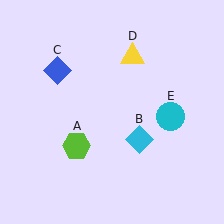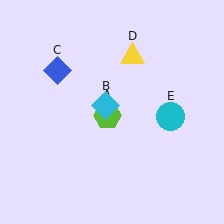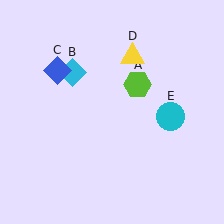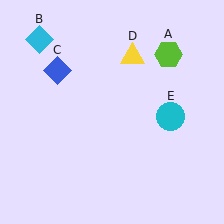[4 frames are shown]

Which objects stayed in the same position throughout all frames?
Blue diamond (object C) and yellow triangle (object D) and cyan circle (object E) remained stationary.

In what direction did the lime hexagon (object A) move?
The lime hexagon (object A) moved up and to the right.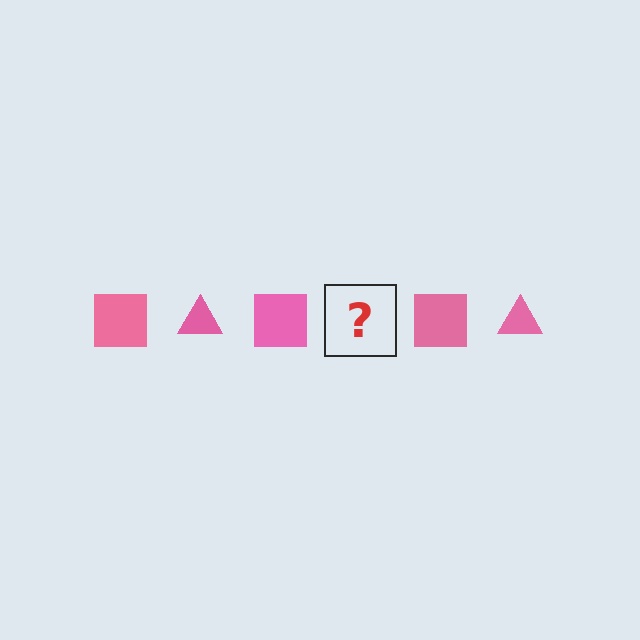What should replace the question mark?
The question mark should be replaced with a pink triangle.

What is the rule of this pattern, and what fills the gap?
The rule is that the pattern cycles through square, triangle shapes in pink. The gap should be filled with a pink triangle.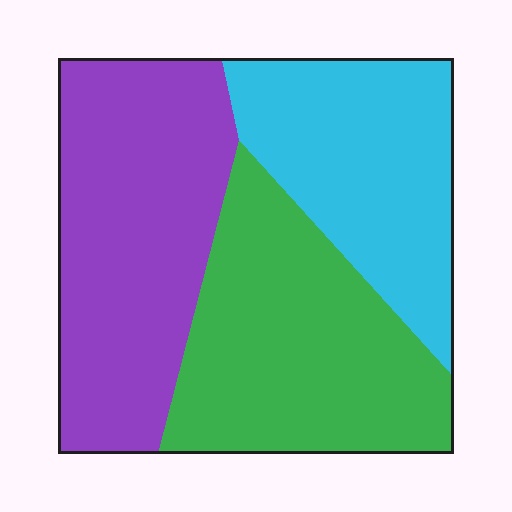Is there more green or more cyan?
Green.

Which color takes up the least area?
Cyan, at roughly 30%.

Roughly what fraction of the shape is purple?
Purple takes up about three eighths (3/8) of the shape.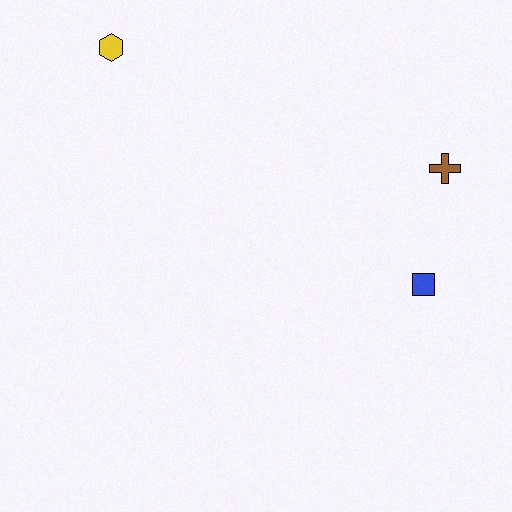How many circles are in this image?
There are no circles.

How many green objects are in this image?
There are no green objects.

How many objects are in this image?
There are 3 objects.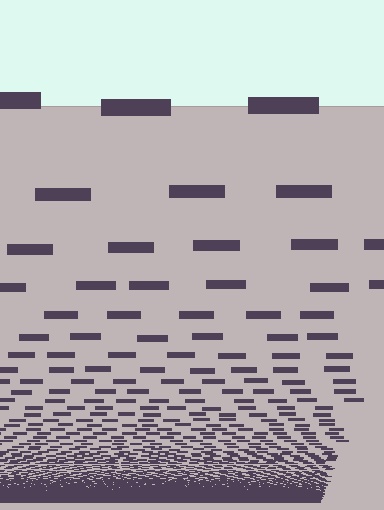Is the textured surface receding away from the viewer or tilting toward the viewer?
The surface appears to tilt toward the viewer. Texture elements get larger and sparser toward the top.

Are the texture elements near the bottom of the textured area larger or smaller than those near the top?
Smaller. The gradient is inverted — elements near the bottom are smaller and denser.